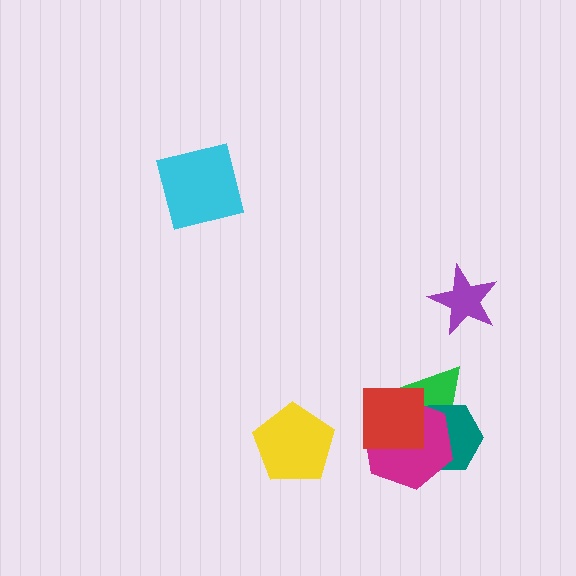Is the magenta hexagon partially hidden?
Yes, it is partially covered by another shape.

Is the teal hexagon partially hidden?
Yes, it is partially covered by another shape.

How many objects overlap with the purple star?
0 objects overlap with the purple star.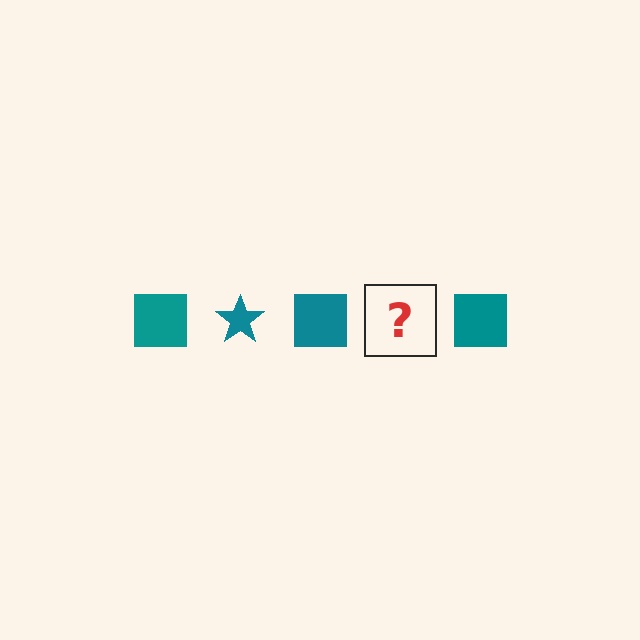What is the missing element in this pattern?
The missing element is a teal star.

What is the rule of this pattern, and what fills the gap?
The rule is that the pattern cycles through square, star shapes in teal. The gap should be filled with a teal star.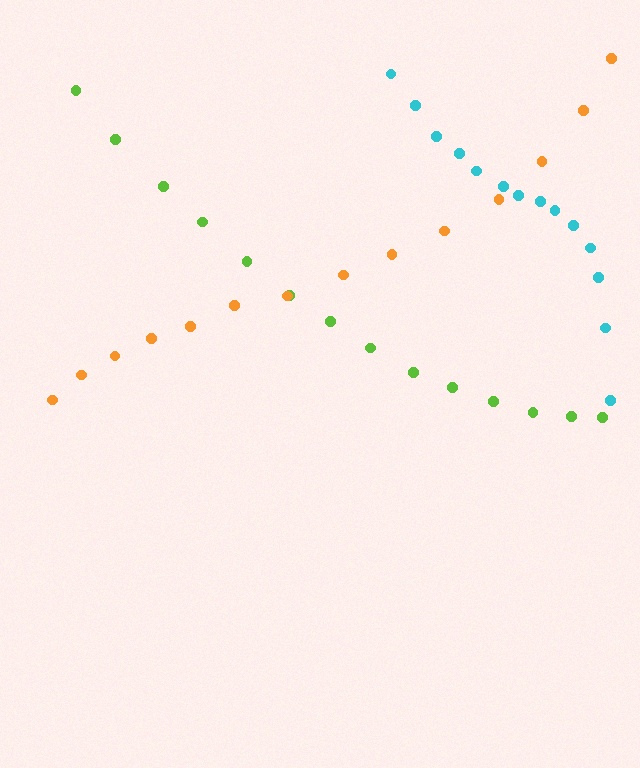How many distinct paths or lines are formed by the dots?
There are 3 distinct paths.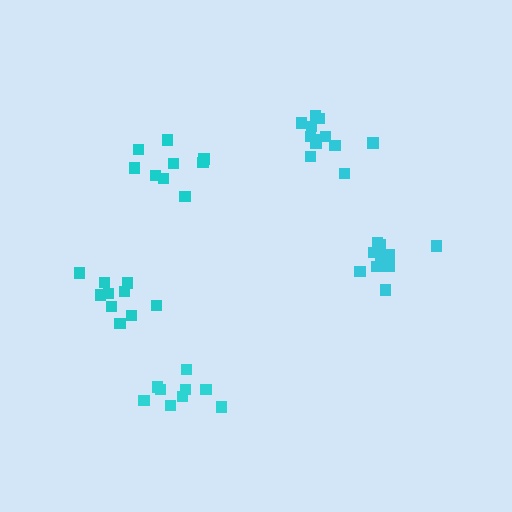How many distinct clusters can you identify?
There are 5 distinct clusters.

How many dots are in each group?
Group 1: 12 dots, Group 2: 12 dots, Group 3: 10 dots, Group 4: 9 dots, Group 5: 9 dots (52 total).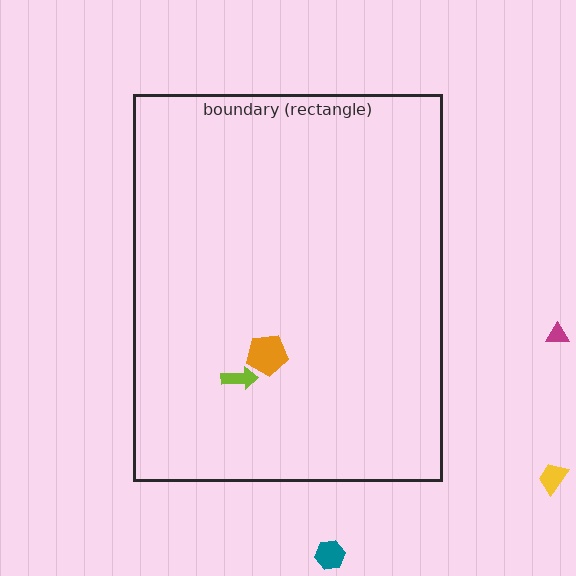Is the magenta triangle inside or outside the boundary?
Outside.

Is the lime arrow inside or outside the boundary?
Inside.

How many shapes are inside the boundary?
2 inside, 3 outside.